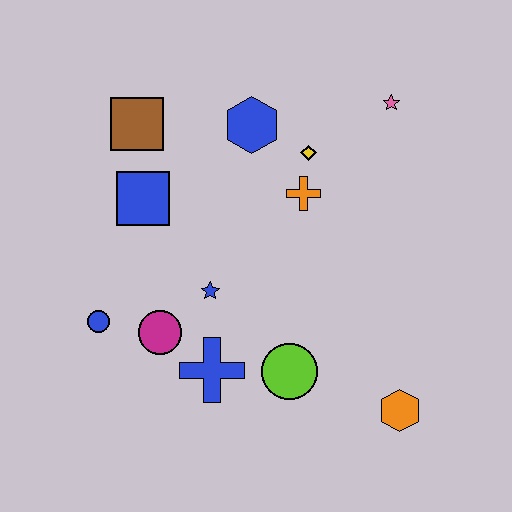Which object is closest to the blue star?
The magenta circle is closest to the blue star.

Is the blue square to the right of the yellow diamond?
No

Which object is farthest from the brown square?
The orange hexagon is farthest from the brown square.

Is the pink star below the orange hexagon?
No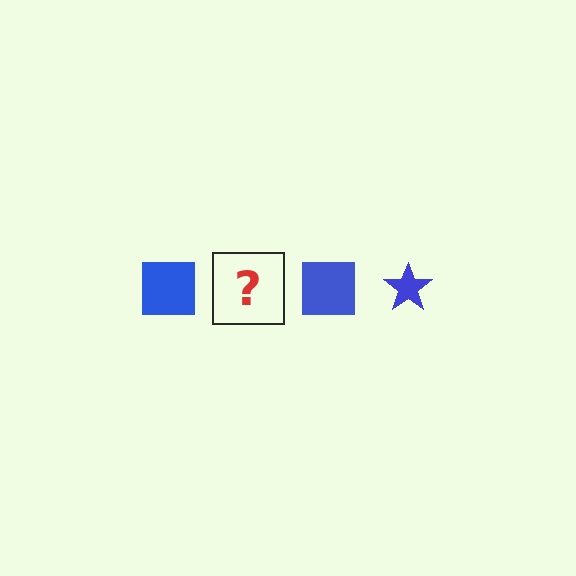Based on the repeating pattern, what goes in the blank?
The blank should be a blue star.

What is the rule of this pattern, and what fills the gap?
The rule is that the pattern cycles through square, star shapes in blue. The gap should be filled with a blue star.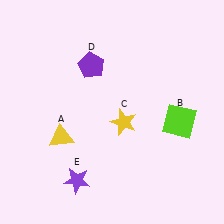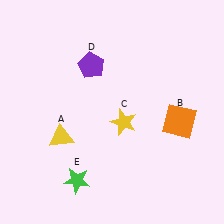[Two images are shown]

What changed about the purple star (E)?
In Image 1, E is purple. In Image 2, it changed to green.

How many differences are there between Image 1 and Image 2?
There are 2 differences between the two images.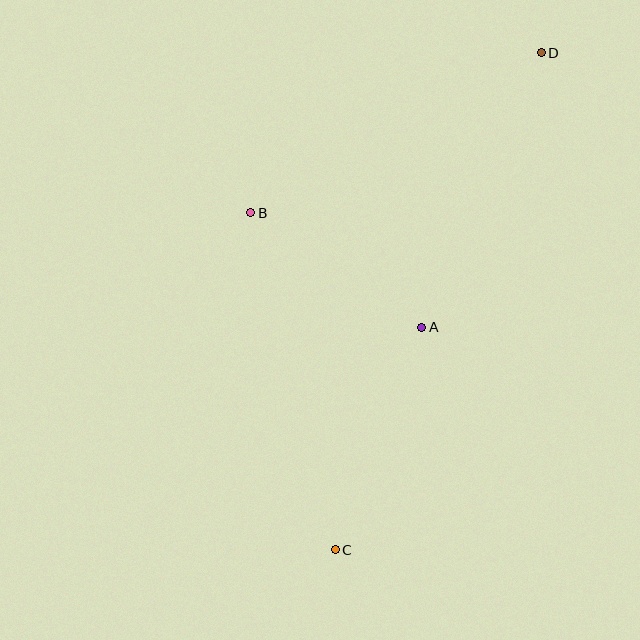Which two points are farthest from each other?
Points C and D are farthest from each other.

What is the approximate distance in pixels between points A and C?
The distance between A and C is approximately 239 pixels.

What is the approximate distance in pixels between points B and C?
The distance between B and C is approximately 347 pixels.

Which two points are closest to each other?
Points A and B are closest to each other.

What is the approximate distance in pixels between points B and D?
The distance between B and D is approximately 332 pixels.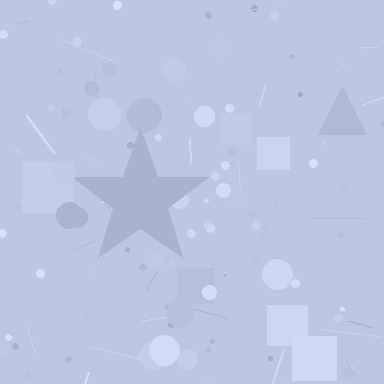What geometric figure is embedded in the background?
A star is embedded in the background.